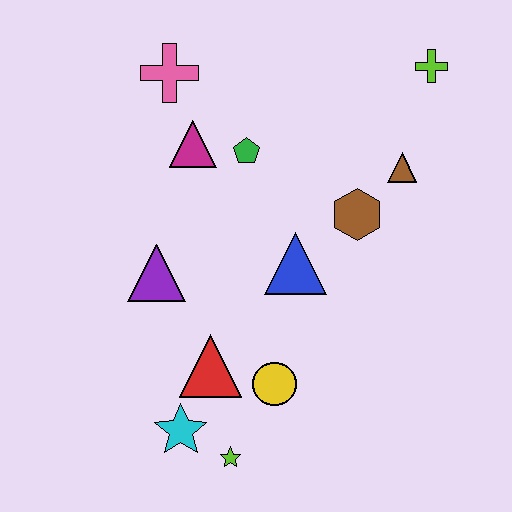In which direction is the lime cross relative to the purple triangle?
The lime cross is to the right of the purple triangle.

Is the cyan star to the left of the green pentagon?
Yes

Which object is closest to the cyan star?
The lime star is closest to the cyan star.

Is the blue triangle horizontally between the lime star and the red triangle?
No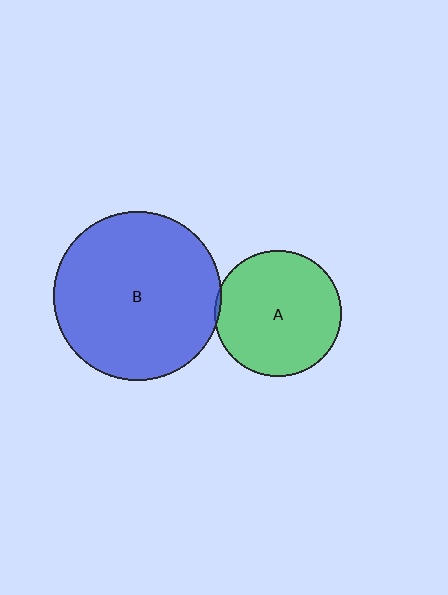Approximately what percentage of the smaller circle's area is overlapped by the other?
Approximately 5%.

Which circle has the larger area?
Circle B (blue).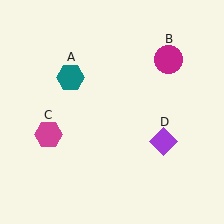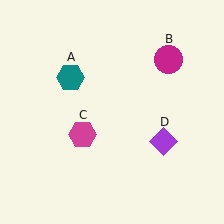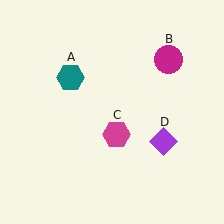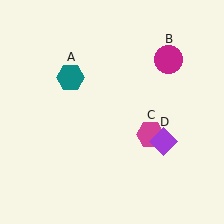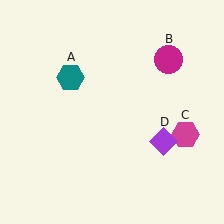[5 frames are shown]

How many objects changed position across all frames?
1 object changed position: magenta hexagon (object C).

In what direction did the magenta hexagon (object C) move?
The magenta hexagon (object C) moved right.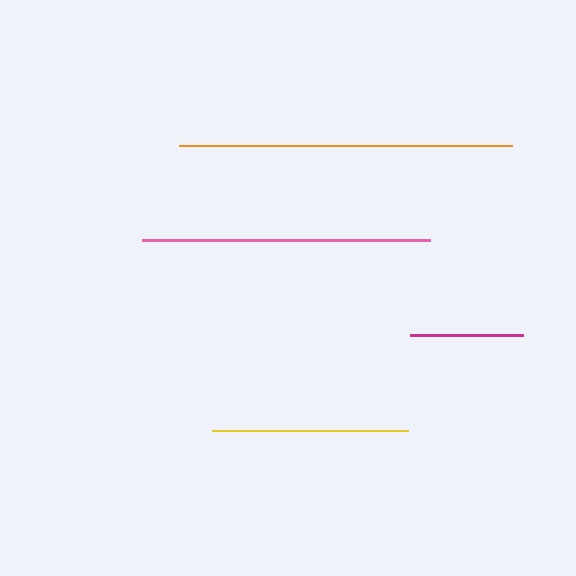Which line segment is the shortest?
The magenta line is the shortest at approximately 113 pixels.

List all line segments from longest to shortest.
From longest to shortest: orange, pink, yellow, magenta.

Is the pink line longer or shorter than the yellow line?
The pink line is longer than the yellow line.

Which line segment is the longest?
The orange line is the longest at approximately 333 pixels.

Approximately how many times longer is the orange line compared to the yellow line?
The orange line is approximately 1.7 times the length of the yellow line.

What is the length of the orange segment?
The orange segment is approximately 333 pixels long.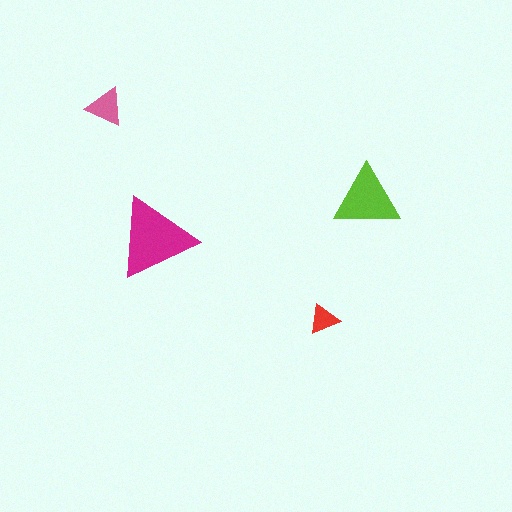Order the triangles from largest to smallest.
the magenta one, the lime one, the pink one, the red one.